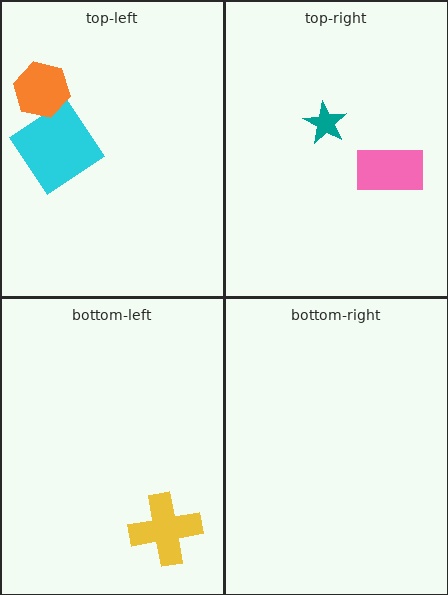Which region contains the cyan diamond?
The top-left region.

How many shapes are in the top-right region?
2.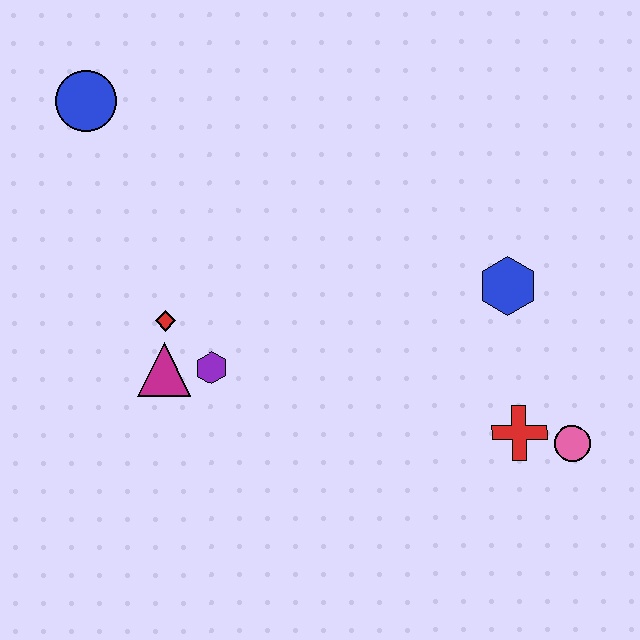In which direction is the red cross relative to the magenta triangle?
The red cross is to the right of the magenta triangle.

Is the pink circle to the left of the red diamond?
No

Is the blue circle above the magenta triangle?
Yes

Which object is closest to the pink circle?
The red cross is closest to the pink circle.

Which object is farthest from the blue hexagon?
The blue circle is farthest from the blue hexagon.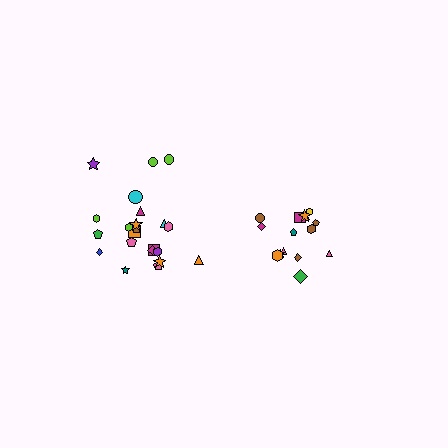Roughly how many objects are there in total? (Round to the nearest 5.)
Roughly 35 objects in total.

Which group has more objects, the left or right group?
The left group.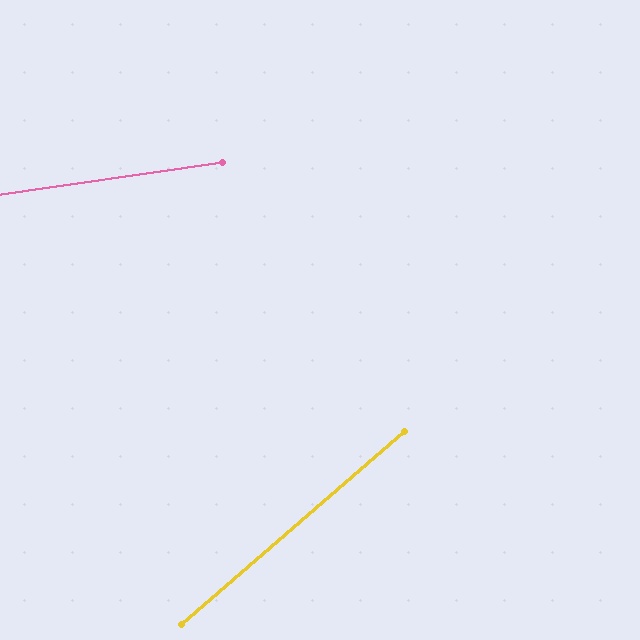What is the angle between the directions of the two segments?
Approximately 33 degrees.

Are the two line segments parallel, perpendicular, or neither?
Neither parallel nor perpendicular — they differ by about 33°.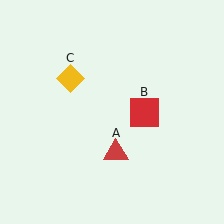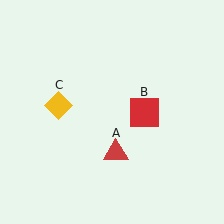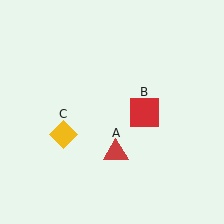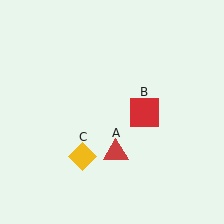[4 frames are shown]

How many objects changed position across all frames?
1 object changed position: yellow diamond (object C).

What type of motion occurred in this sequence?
The yellow diamond (object C) rotated counterclockwise around the center of the scene.